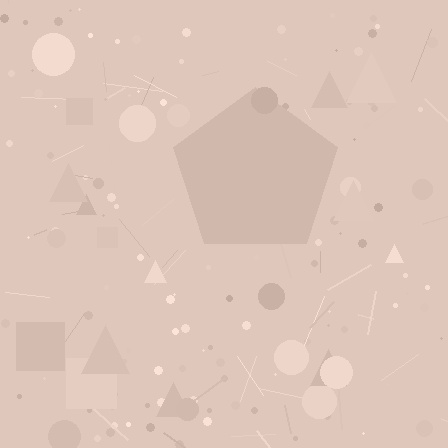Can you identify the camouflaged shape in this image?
The camouflaged shape is a pentagon.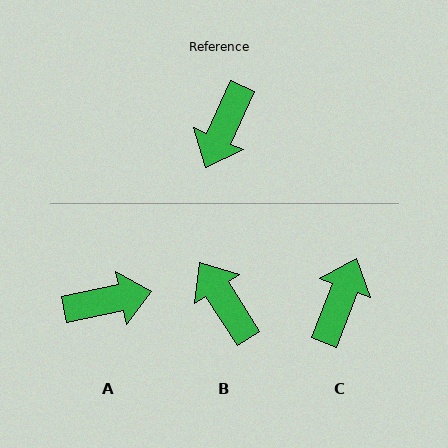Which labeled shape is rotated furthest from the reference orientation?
C, about 177 degrees away.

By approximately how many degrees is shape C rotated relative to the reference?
Approximately 177 degrees clockwise.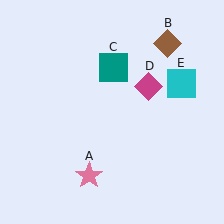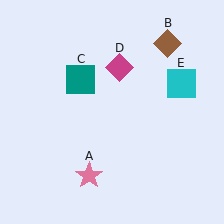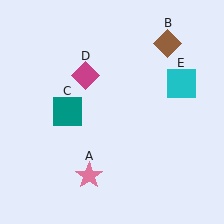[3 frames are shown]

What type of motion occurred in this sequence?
The teal square (object C), magenta diamond (object D) rotated counterclockwise around the center of the scene.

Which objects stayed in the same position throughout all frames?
Pink star (object A) and brown diamond (object B) and cyan square (object E) remained stationary.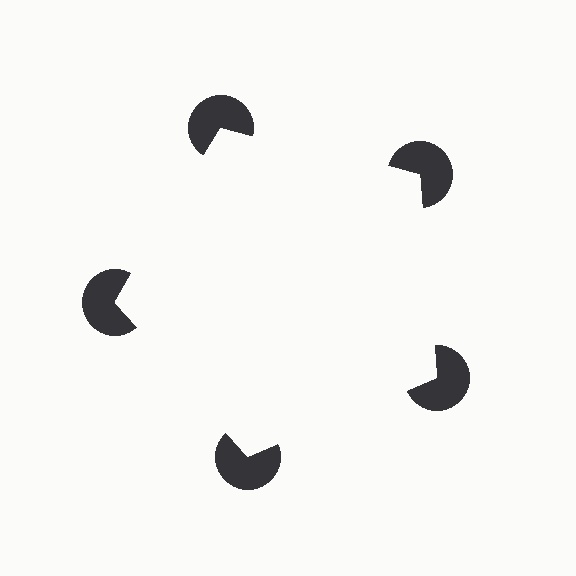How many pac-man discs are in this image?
There are 5 — one at each vertex of the illusory pentagon.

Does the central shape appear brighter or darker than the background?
It typically appears slightly brighter than the background, even though no actual brightness change is drawn.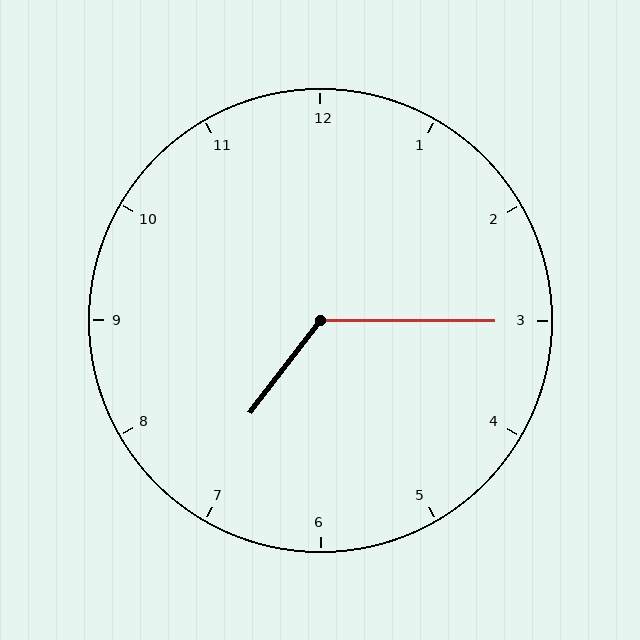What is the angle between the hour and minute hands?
Approximately 128 degrees.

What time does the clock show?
7:15.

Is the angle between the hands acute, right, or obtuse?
It is obtuse.